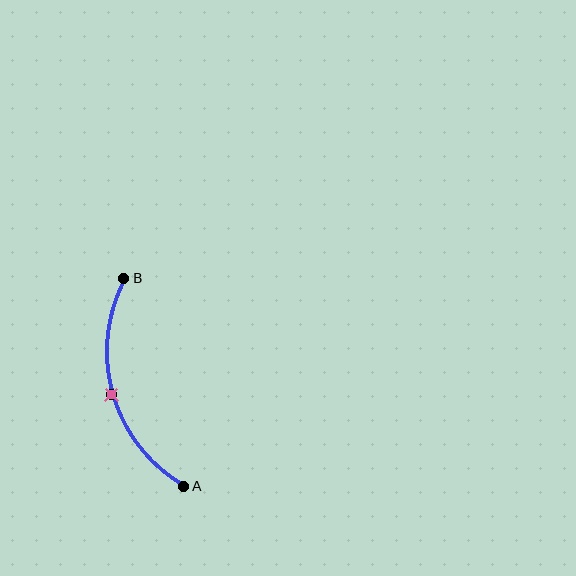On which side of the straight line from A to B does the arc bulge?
The arc bulges to the left of the straight line connecting A and B.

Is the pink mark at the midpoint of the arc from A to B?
Yes. The pink mark lies on the arc at equal arc-length from both A and B — it is the arc midpoint.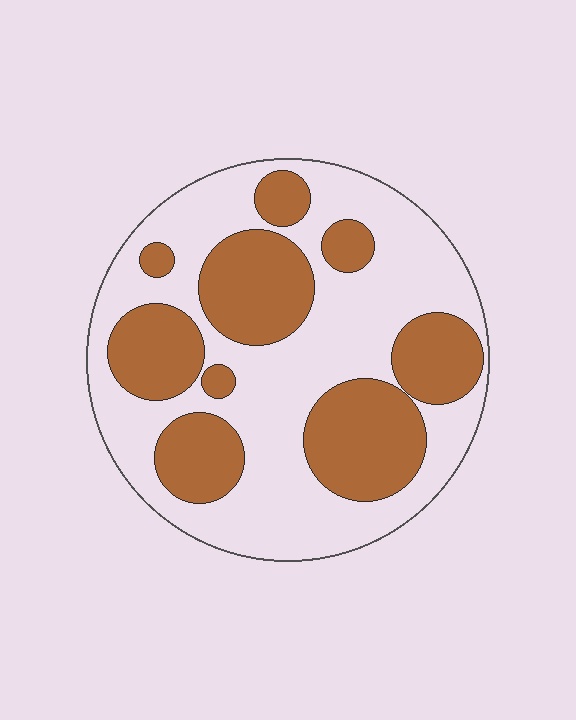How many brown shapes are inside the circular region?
9.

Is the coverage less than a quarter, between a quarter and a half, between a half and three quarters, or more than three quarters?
Between a quarter and a half.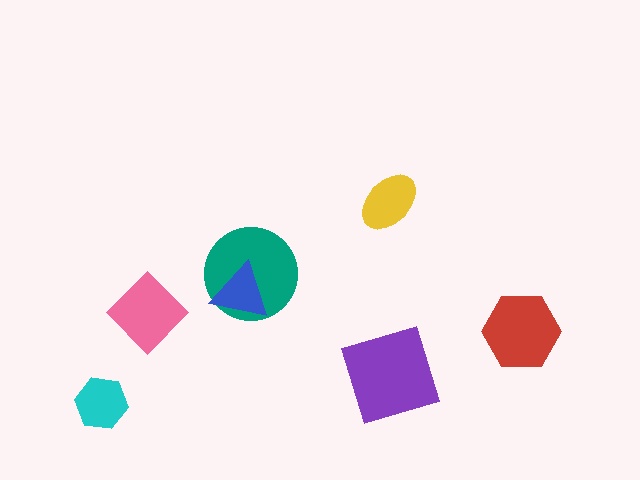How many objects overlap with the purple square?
0 objects overlap with the purple square.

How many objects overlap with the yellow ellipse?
0 objects overlap with the yellow ellipse.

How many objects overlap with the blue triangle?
1 object overlaps with the blue triangle.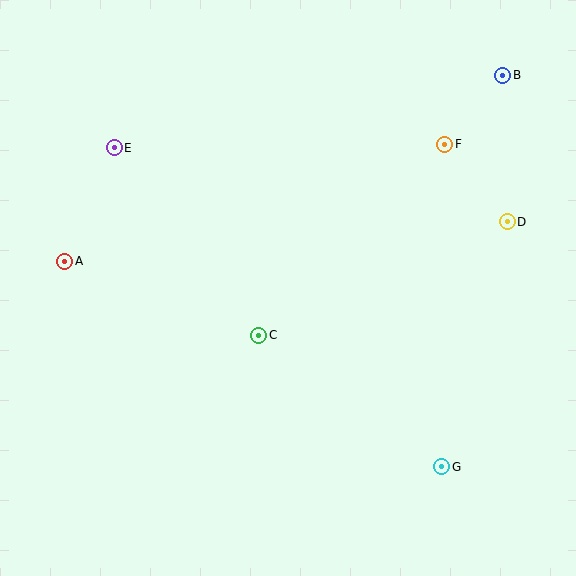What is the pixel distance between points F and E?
The distance between F and E is 330 pixels.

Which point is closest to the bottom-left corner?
Point A is closest to the bottom-left corner.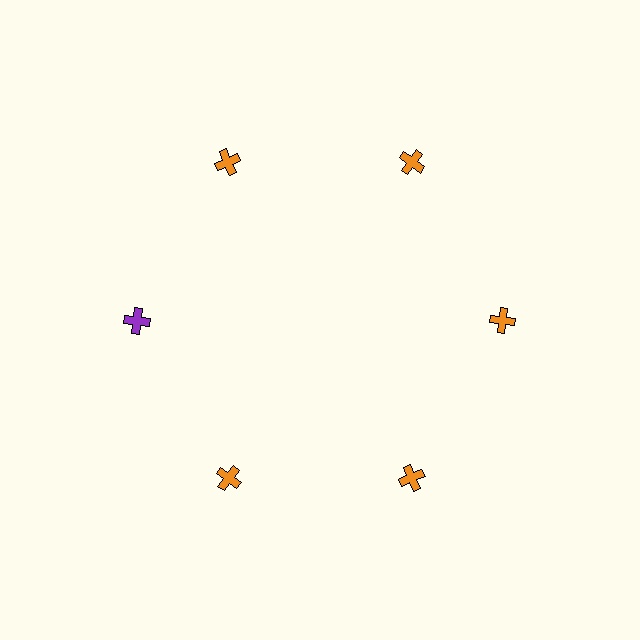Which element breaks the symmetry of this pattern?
The purple cross at roughly the 9 o'clock position breaks the symmetry. All other shapes are orange crosses.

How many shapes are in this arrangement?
There are 6 shapes arranged in a ring pattern.